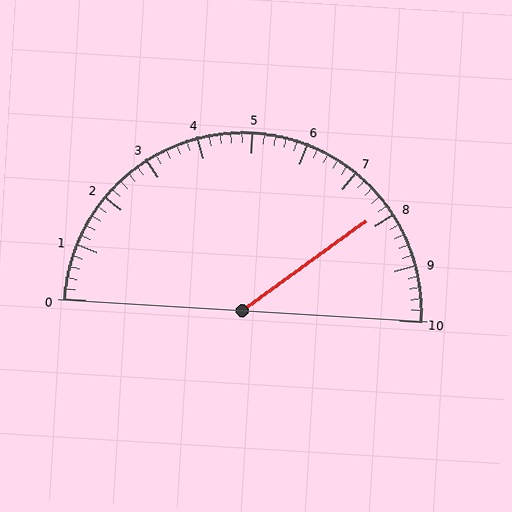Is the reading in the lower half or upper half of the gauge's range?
The reading is in the upper half of the range (0 to 10).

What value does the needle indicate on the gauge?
The needle indicates approximately 7.8.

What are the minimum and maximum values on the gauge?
The gauge ranges from 0 to 10.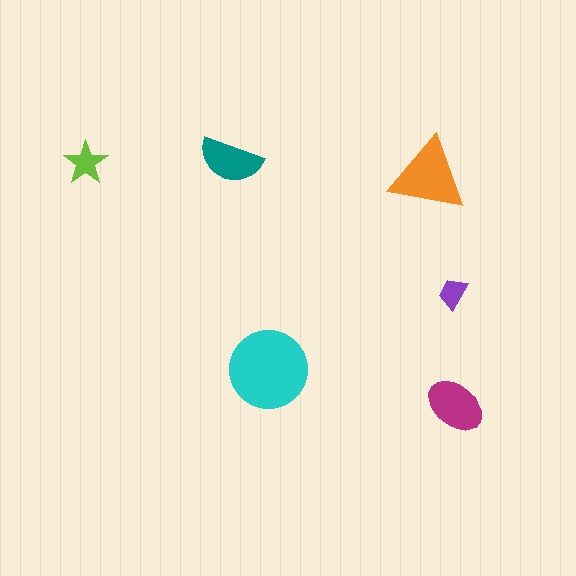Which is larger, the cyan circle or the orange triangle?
The cyan circle.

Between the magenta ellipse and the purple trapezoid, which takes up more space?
The magenta ellipse.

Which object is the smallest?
The purple trapezoid.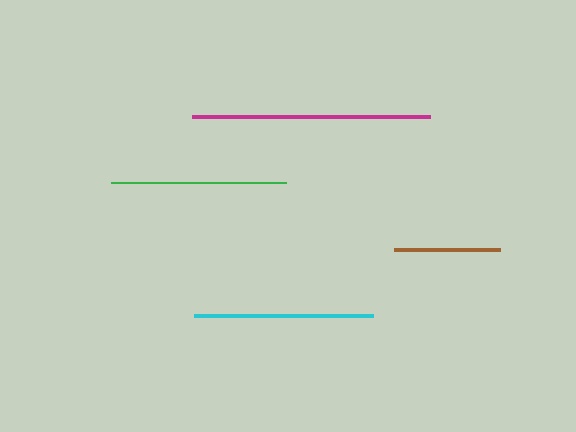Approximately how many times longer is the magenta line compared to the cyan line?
The magenta line is approximately 1.3 times the length of the cyan line.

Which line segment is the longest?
The magenta line is the longest at approximately 238 pixels.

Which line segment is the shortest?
The brown line is the shortest at approximately 106 pixels.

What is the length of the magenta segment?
The magenta segment is approximately 238 pixels long.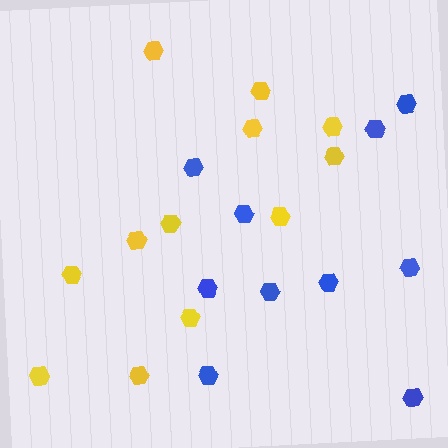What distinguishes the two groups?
There are 2 groups: one group of yellow hexagons (12) and one group of blue hexagons (10).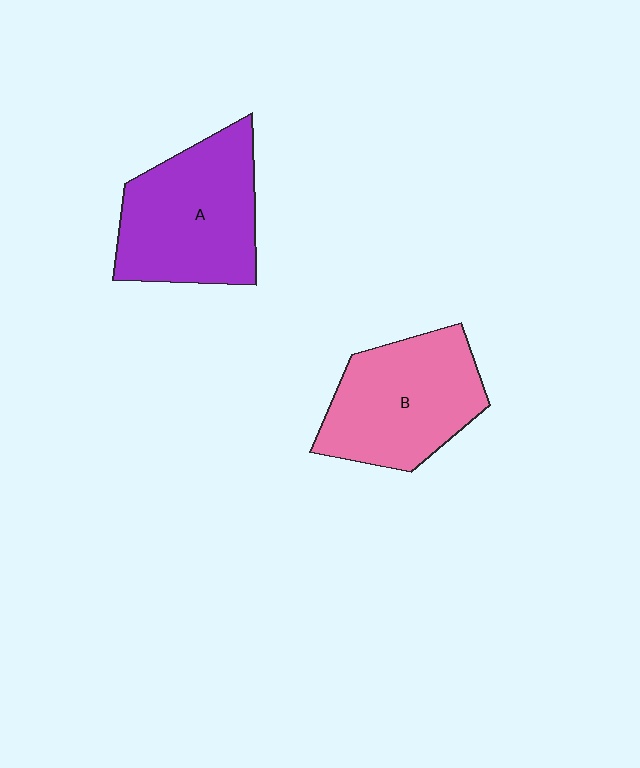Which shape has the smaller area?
Shape B (pink).